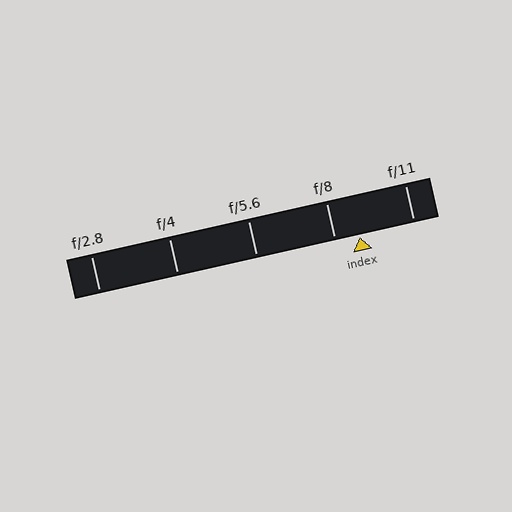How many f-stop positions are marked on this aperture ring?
There are 5 f-stop positions marked.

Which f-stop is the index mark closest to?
The index mark is closest to f/8.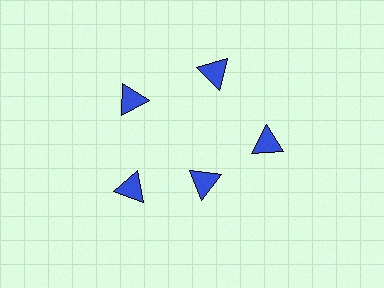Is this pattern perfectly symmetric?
No. The 5 blue triangles are arranged in a ring, but one element near the 5 o'clock position is pulled inward toward the center, breaking the 5-fold rotational symmetry.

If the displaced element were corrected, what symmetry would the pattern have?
It would have 5-fold rotational symmetry — the pattern would map onto itself every 72 degrees.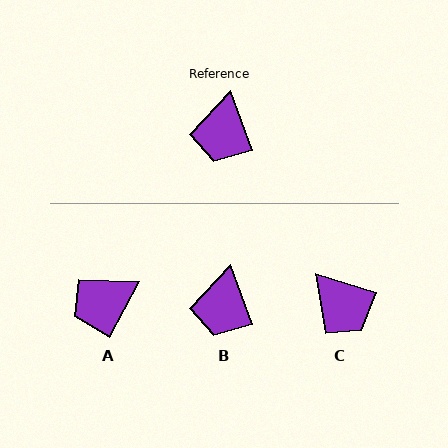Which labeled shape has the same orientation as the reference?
B.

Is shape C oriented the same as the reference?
No, it is off by about 52 degrees.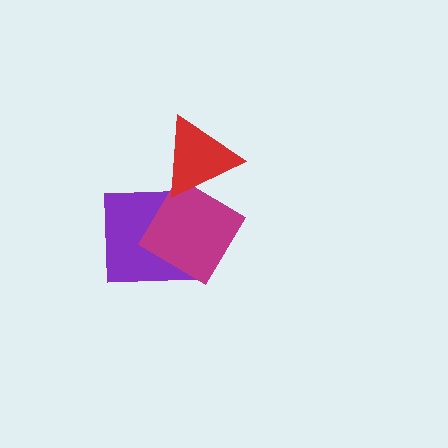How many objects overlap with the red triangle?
1 object overlaps with the red triangle.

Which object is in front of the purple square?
The magenta diamond is in front of the purple square.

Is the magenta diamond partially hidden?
Yes, it is partially covered by another shape.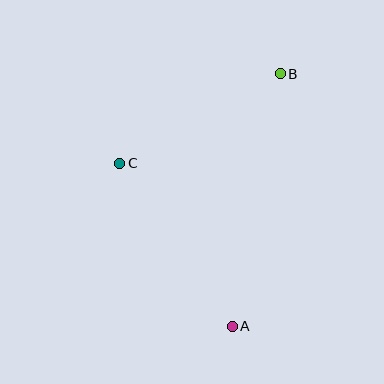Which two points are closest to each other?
Points B and C are closest to each other.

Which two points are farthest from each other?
Points A and B are farthest from each other.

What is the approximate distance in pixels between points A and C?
The distance between A and C is approximately 199 pixels.